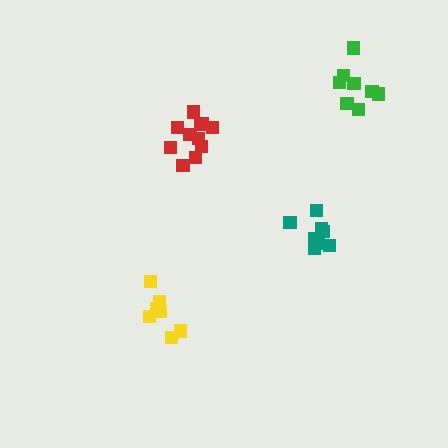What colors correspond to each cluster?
The clusters are colored: green, red, yellow, teal.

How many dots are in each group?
Group 1: 9 dots, Group 2: 11 dots, Group 3: 7 dots, Group 4: 8 dots (35 total).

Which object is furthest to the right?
The green cluster is rightmost.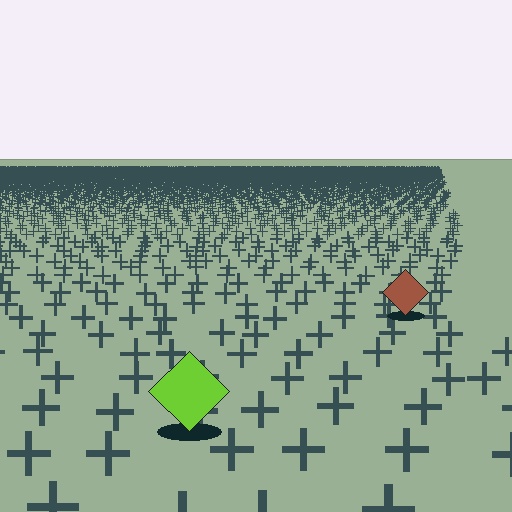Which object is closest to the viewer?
The lime diamond is closest. The texture marks near it are larger and more spread out.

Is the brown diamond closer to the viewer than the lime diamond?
No. The lime diamond is closer — you can tell from the texture gradient: the ground texture is coarser near it.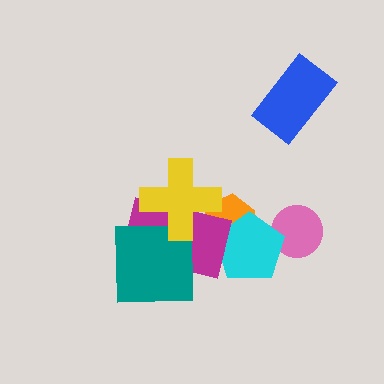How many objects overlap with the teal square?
2 objects overlap with the teal square.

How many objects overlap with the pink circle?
1 object overlaps with the pink circle.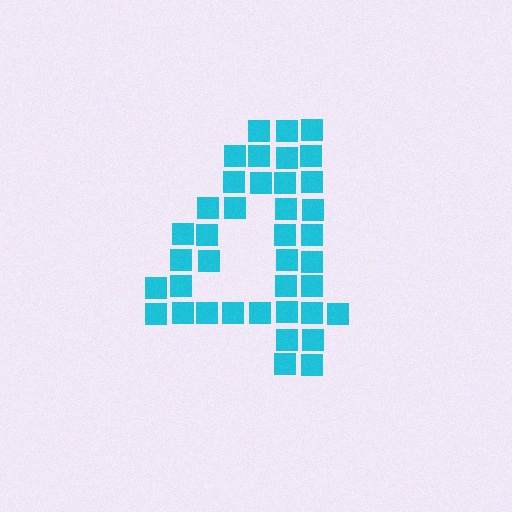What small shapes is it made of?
It is made of small squares.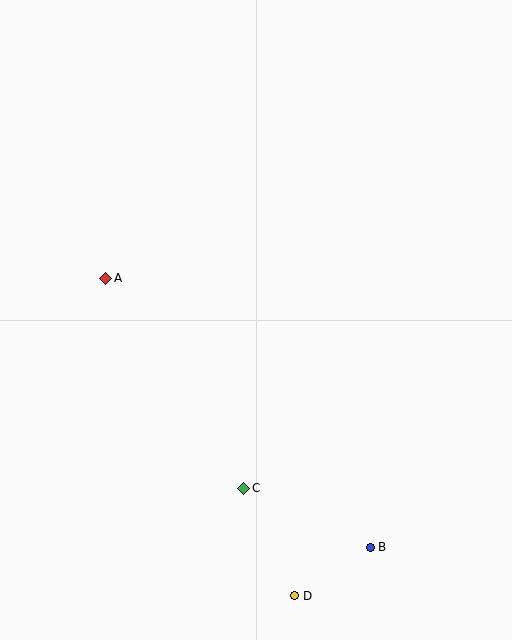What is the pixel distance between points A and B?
The distance between A and B is 377 pixels.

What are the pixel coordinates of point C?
Point C is at (244, 488).